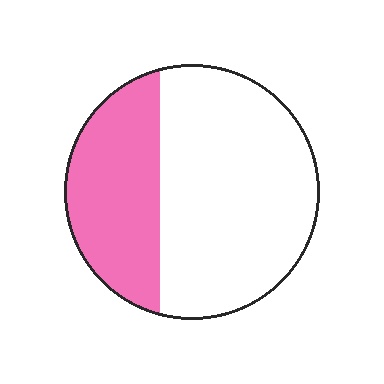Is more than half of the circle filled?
No.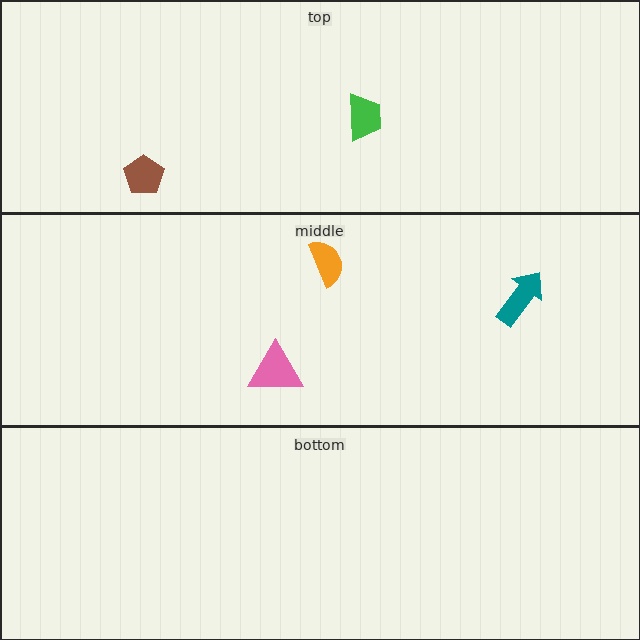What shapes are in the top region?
The brown pentagon, the green trapezoid.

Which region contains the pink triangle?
The middle region.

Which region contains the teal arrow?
The middle region.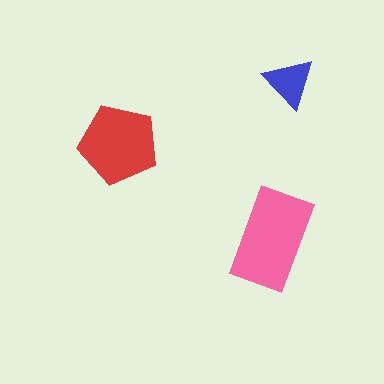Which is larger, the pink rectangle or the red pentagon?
The pink rectangle.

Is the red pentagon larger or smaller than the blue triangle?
Larger.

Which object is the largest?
The pink rectangle.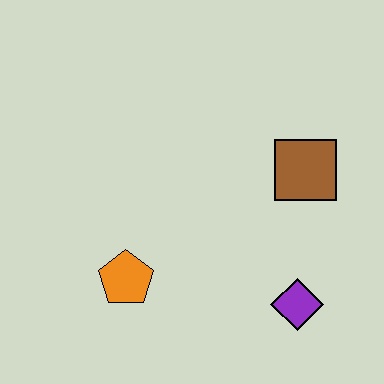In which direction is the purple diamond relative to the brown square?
The purple diamond is below the brown square.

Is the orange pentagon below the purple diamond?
No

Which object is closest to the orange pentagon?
The purple diamond is closest to the orange pentagon.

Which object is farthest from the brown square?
The orange pentagon is farthest from the brown square.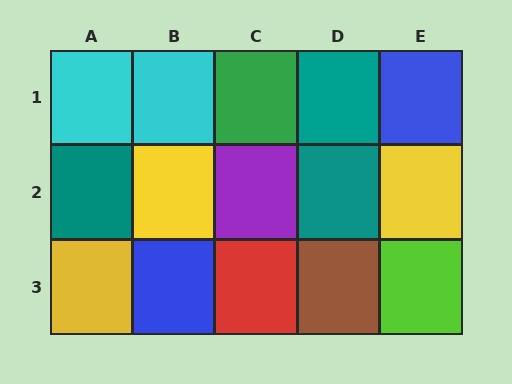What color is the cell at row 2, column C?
Purple.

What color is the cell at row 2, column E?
Yellow.